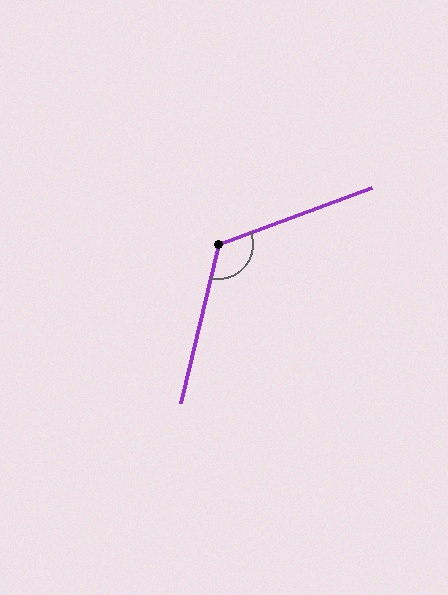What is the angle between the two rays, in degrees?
Approximately 124 degrees.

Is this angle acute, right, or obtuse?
It is obtuse.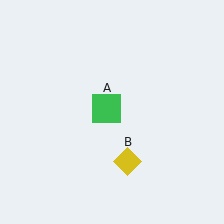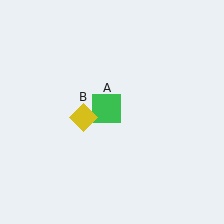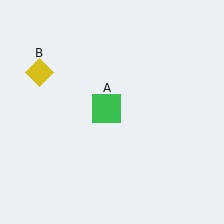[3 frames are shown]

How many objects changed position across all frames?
1 object changed position: yellow diamond (object B).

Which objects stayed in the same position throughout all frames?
Green square (object A) remained stationary.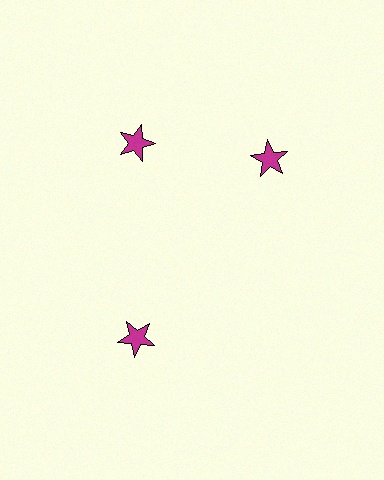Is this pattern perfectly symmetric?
No. The 3 magenta stars are arranged in a ring, but one element near the 3 o'clock position is rotated out of alignment along the ring, breaking the 3-fold rotational symmetry.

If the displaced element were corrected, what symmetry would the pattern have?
It would have 3-fold rotational symmetry — the pattern would map onto itself every 120 degrees.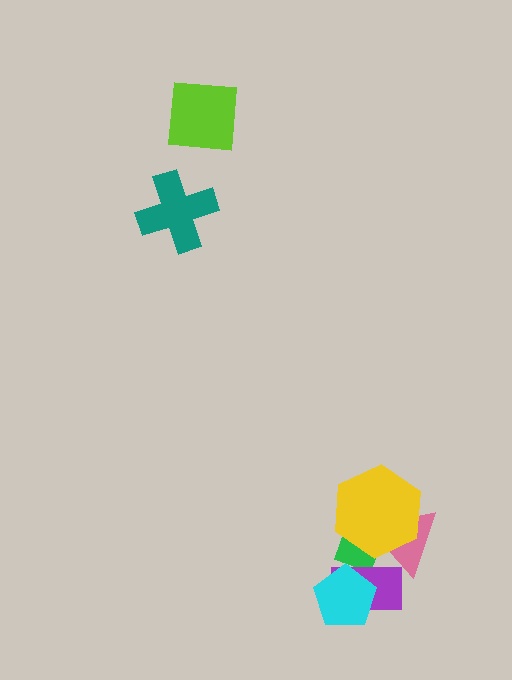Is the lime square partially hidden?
No, no other shape covers it.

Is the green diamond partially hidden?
Yes, it is partially covered by another shape.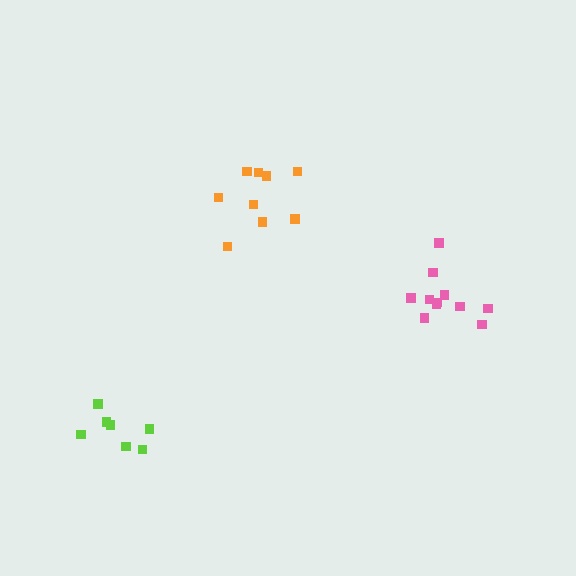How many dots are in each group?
Group 1: 11 dots, Group 2: 9 dots, Group 3: 7 dots (27 total).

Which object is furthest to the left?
The lime cluster is leftmost.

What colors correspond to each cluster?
The clusters are colored: pink, orange, lime.